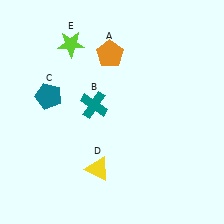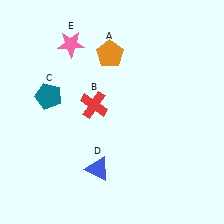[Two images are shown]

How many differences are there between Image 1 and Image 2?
There are 3 differences between the two images.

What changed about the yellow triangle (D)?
In Image 1, D is yellow. In Image 2, it changed to blue.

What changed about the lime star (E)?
In Image 1, E is lime. In Image 2, it changed to pink.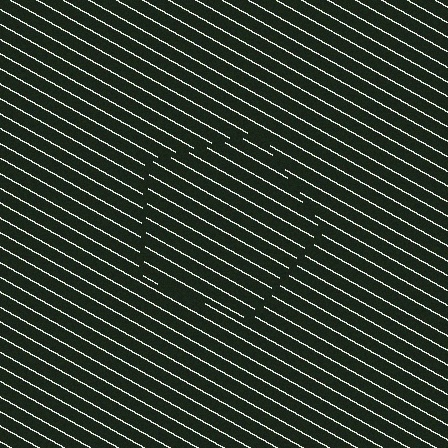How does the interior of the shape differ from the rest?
The interior of the shape contains the same grating, shifted by half a period — the contour is defined by the phase discontinuity where line-ends from the inner and outer gratings abut.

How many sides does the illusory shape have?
5 sides — the line-ends trace a pentagon.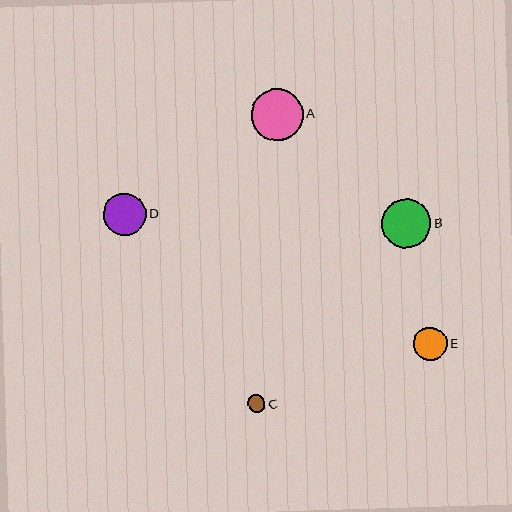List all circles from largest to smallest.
From largest to smallest: A, B, D, E, C.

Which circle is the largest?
Circle A is the largest with a size of approximately 52 pixels.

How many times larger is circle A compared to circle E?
Circle A is approximately 1.5 times the size of circle E.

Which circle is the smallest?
Circle C is the smallest with a size of approximately 17 pixels.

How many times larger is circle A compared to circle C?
Circle A is approximately 3.0 times the size of circle C.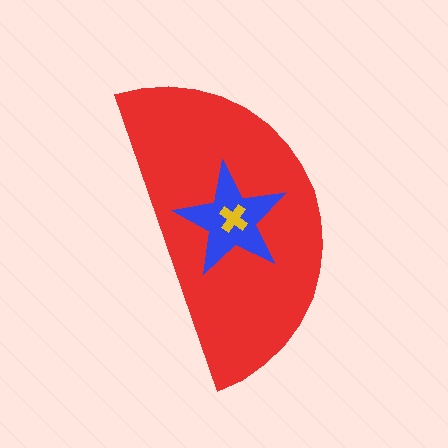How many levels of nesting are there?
3.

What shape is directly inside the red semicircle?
The blue star.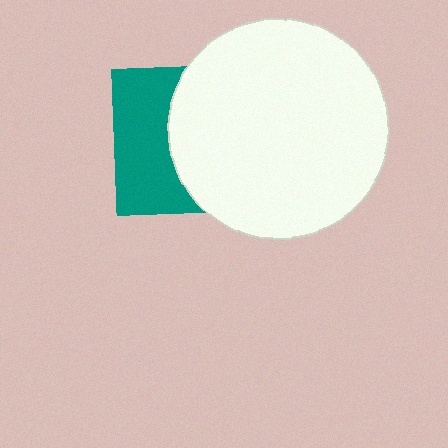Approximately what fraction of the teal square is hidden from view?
Roughly 57% of the teal square is hidden behind the white circle.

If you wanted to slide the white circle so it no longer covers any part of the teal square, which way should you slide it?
Slide it right — that is the most direct way to separate the two shapes.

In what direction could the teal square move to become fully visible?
The teal square could move left. That would shift it out from behind the white circle entirely.